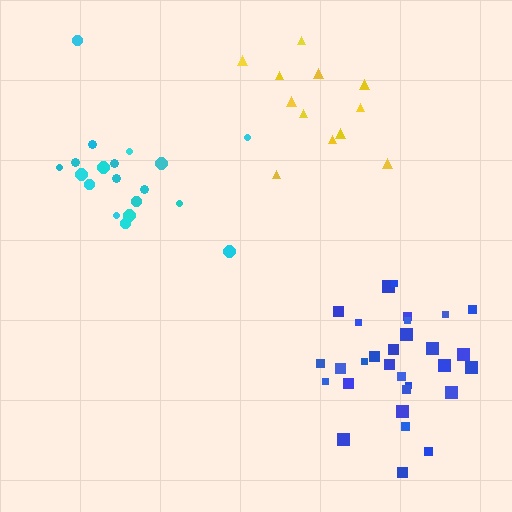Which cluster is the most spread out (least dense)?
Yellow.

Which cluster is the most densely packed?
Blue.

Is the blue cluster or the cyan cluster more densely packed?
Blue.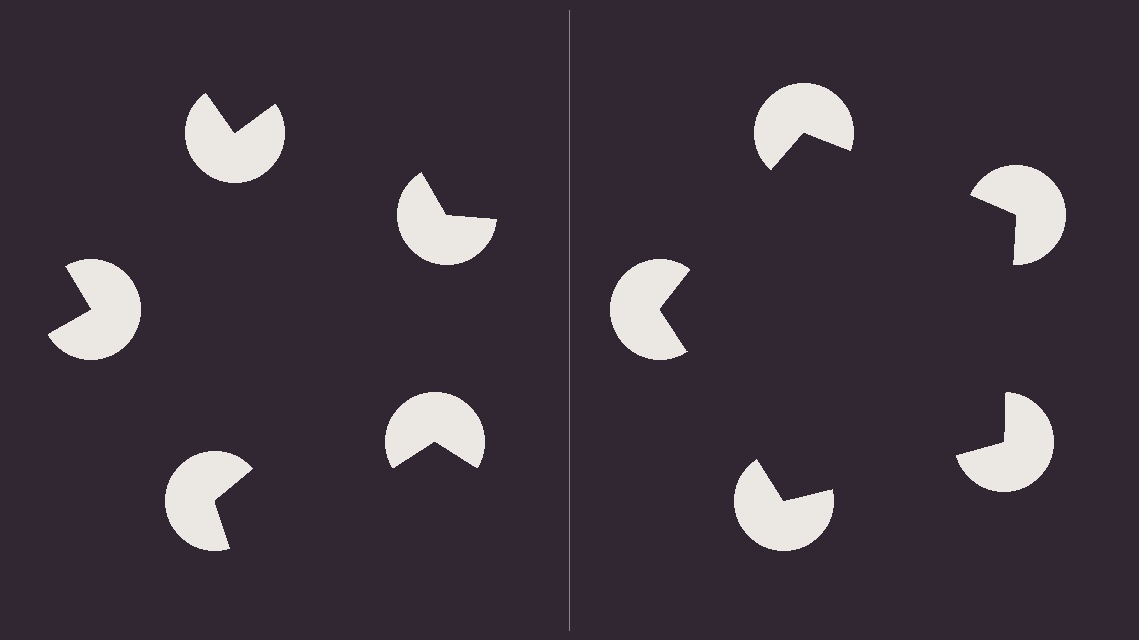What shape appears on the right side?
An illusory pentagon.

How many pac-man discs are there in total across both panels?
10 — 5 on each side.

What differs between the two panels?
The pac-man discs are positioned identically on both sides; only the wedge orientations differ. On the right they align to a pentagon; on the left they are misaligned.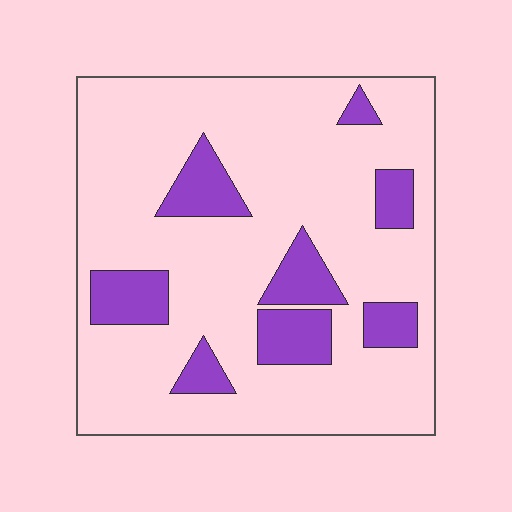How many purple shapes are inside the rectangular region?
8.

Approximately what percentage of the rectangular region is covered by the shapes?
Approximately 20%.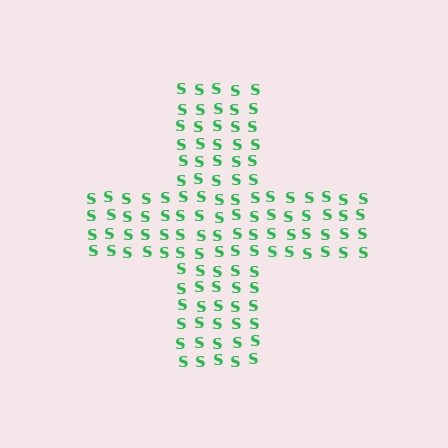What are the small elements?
The small elements are letter S's.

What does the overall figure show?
The overall figure shows a cross.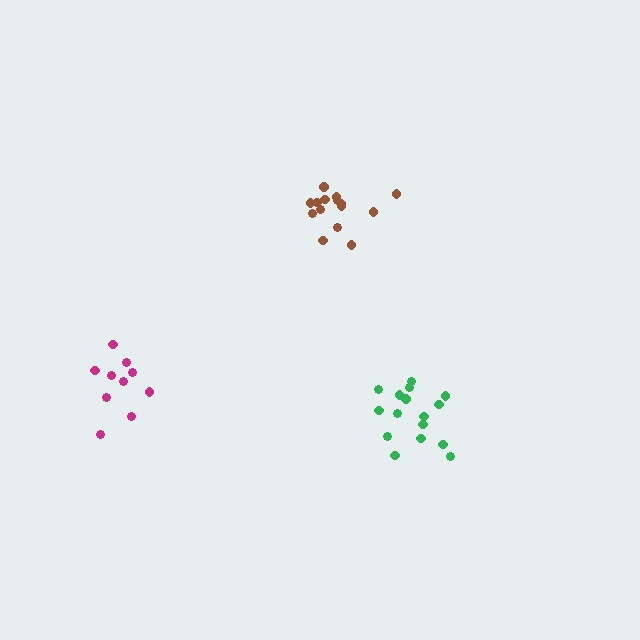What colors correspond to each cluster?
The clusters are colored: brown, magenta, green.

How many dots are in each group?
Group 1: 15 dots, Group 2: 10 dots, Group 3: 16 dots (41 total).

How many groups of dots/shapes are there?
There are 3 groups.